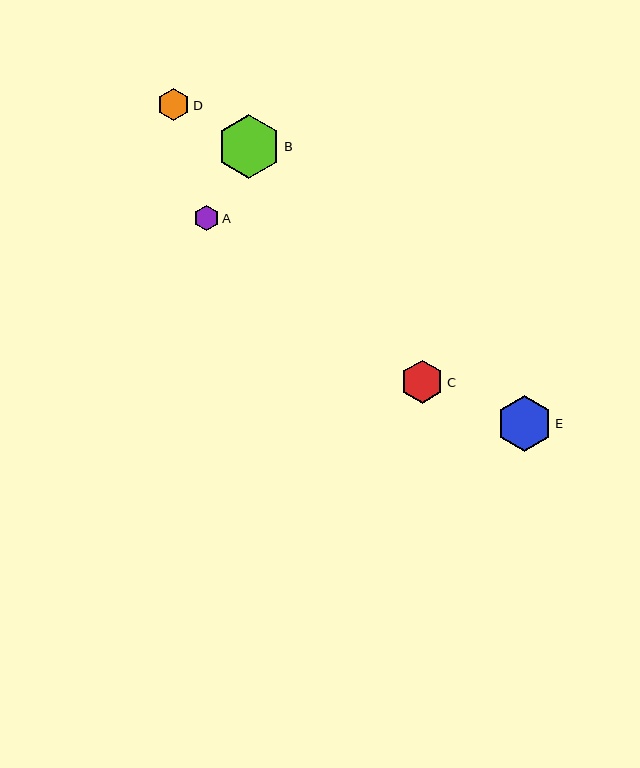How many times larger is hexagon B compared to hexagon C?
Hexagon B is approximately 1.5 times the size of hexagon C.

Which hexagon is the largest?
Hexagon B is the largest with a size of approximately 64 pixels.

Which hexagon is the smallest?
Hexagon A is the smallest with a size of approximately 25 pixels.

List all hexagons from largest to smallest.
From largest to smallest: B, E, C, D, A.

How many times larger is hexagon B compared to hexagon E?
Hexagon B is approximately 1.1 times the size of hexagon E.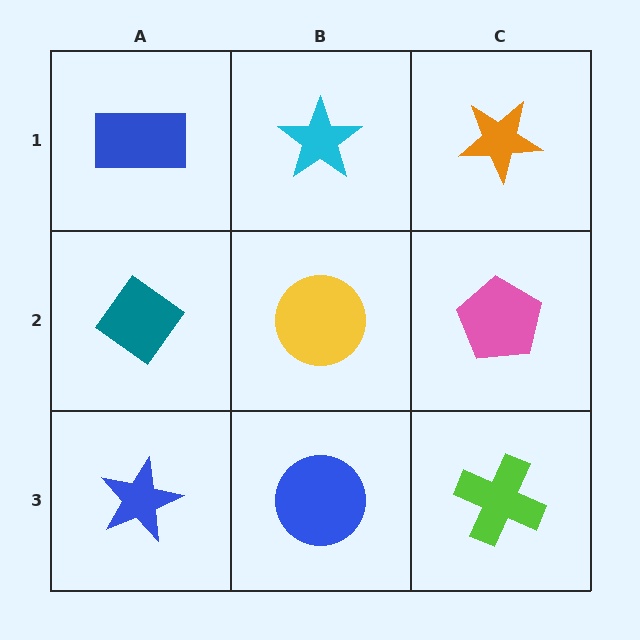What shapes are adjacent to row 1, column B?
A yellow circle (row 2, column B), a blue rectangle (row 1, column A), an orange star (row 1, column C).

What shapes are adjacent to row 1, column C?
A pink pentagon (row 2, column C), a cyan star (row 1, column B).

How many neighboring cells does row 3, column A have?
2.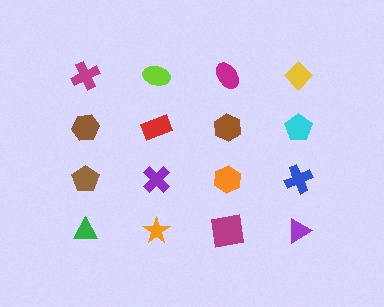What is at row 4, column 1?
A green triangle.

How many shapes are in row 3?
4 shapes.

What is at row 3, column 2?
A purple cross.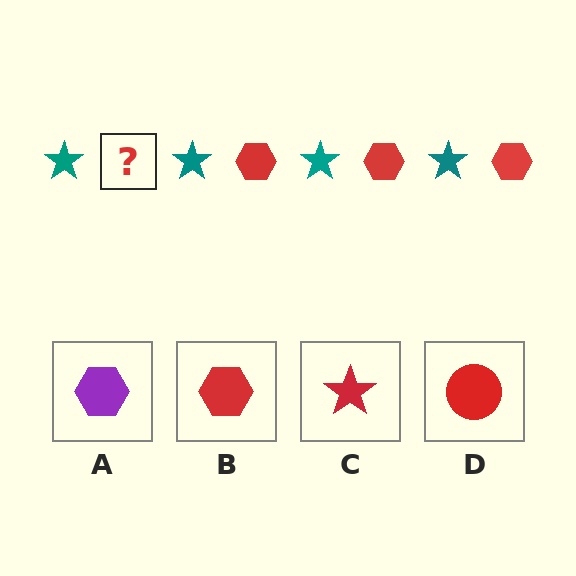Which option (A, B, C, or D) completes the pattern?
B.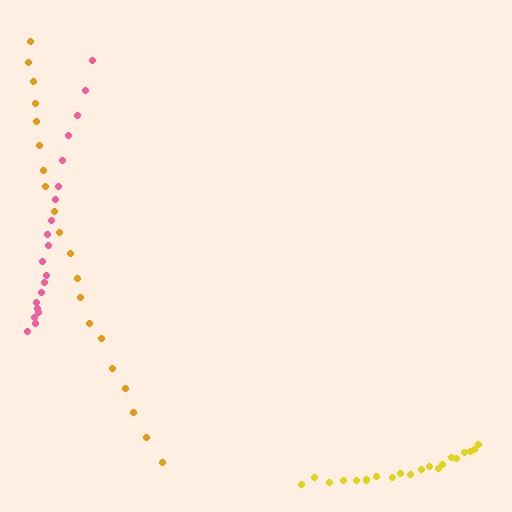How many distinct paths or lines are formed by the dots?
There are 3 distinct paths.